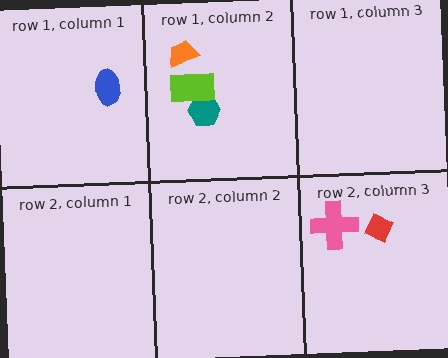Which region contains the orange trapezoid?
The row 1, column 2 region.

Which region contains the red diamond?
The row 2, column 3 region.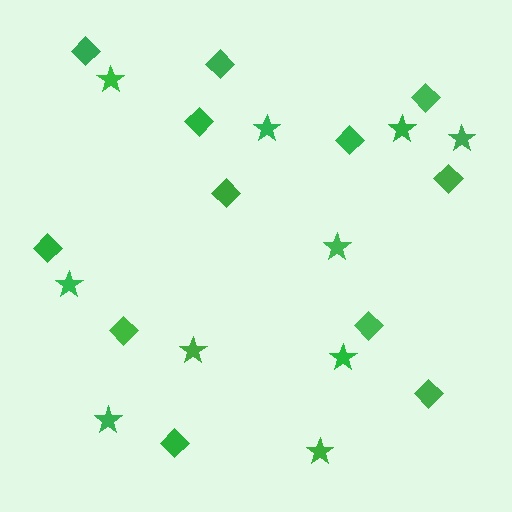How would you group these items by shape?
There are 2 groups: one group of stars (10) and one group of diamonds (12).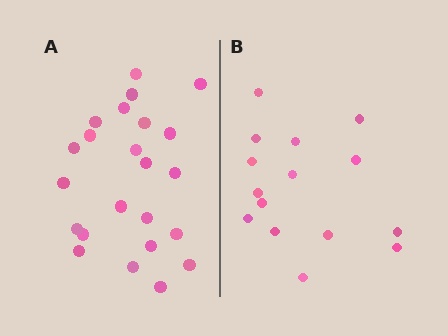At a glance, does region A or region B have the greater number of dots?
Region A (the left region) has more dots.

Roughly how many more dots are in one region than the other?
Region A has roughly 8 or so more dots than region B.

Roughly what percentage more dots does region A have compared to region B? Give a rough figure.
About 55% more.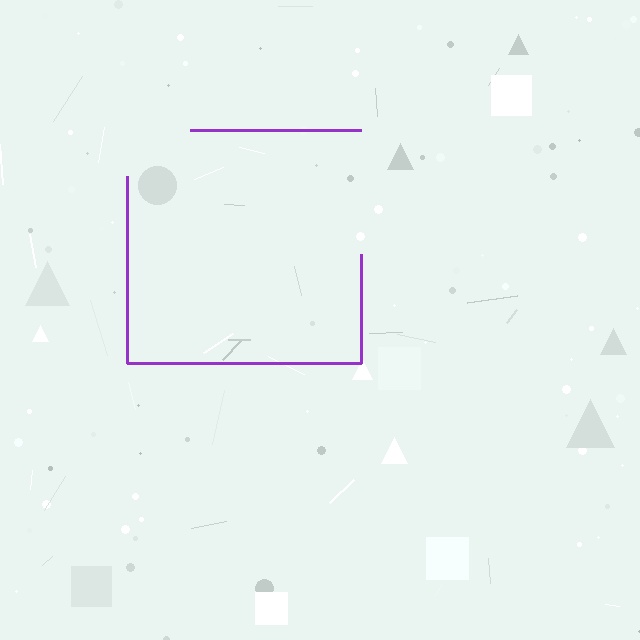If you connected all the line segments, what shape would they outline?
They would outline a square.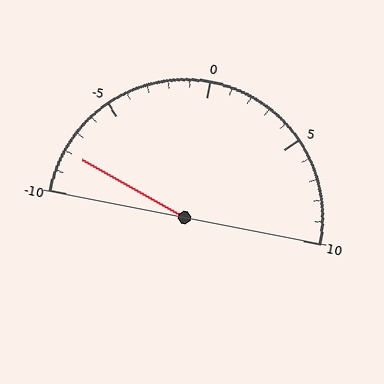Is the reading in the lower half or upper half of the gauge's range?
The reading is in the lower half of the range (-10 to 10).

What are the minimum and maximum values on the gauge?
The gauge ranges from -10 to 10.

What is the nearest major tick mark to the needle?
The nearest major tick mark is -10.